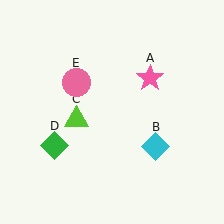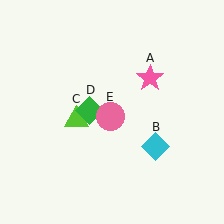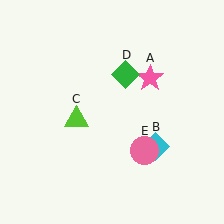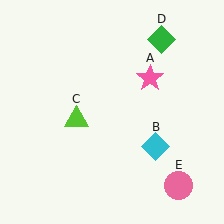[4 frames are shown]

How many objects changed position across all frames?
2 objects changed position: green diamond (object D), pink circle (object E).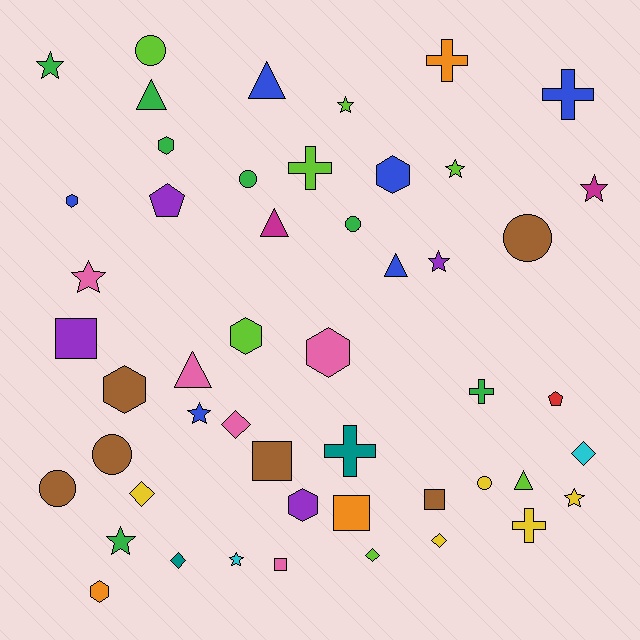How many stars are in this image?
There are 10 stars.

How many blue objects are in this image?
There are 6 blue objects.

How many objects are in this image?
There are 50 objects.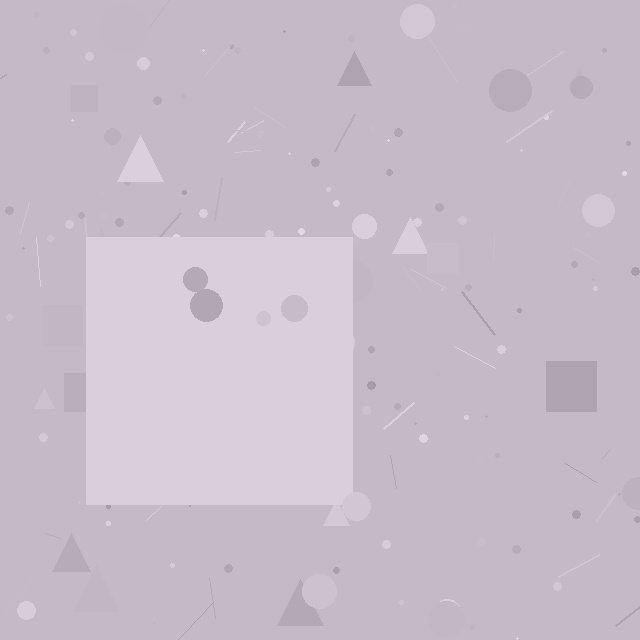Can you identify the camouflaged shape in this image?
The camouflaged shape is a square.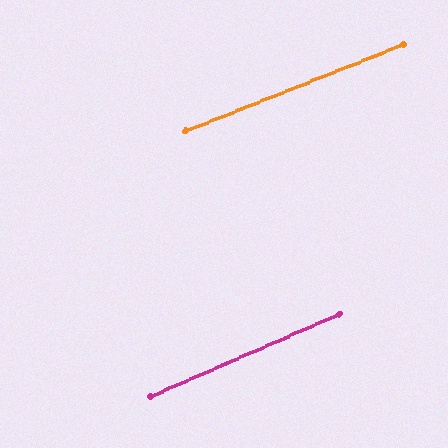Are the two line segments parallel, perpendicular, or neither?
Parallel — their directions differ by only 1.9°.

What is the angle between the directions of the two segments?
Approximately 2 degrees.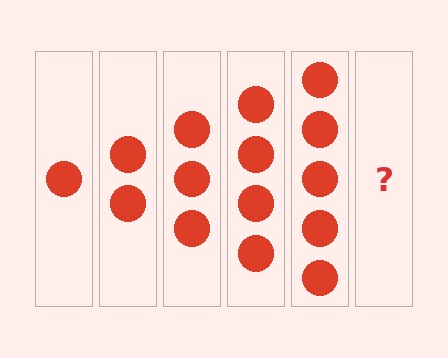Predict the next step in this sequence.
The next step is 6 circles.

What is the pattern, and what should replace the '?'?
The pattern is that each step adds one more circle. The '?' should be 6 circles.